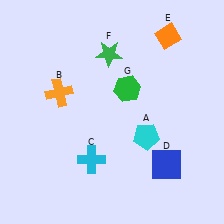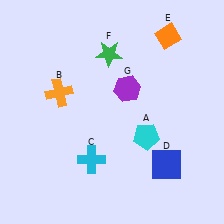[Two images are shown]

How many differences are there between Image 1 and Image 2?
There is 1 difference between the two images.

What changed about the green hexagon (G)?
In Image 1, G is green. In Image 2, it changed to purple.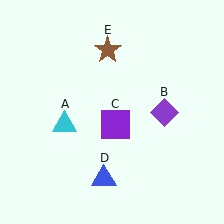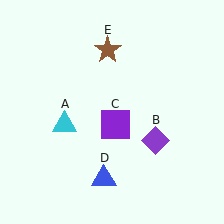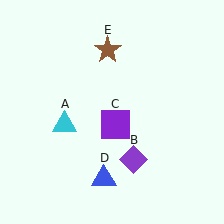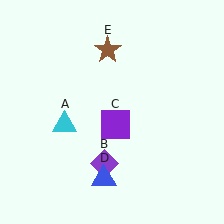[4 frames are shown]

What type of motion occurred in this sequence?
The purple diamond (object B) rotated clockwise around the center of the scene.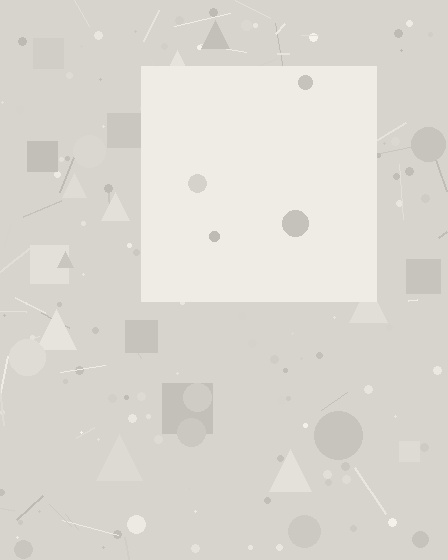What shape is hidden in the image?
A square is hidden in the image.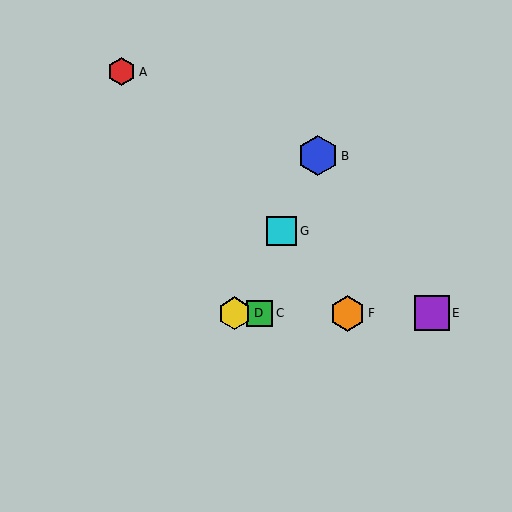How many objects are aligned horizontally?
4 objects (C, D, E, F) are aligned horizontally.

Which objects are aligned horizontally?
Objects C, D, E, F are aligned horizontally.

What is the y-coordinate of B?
Object B is at y≈156.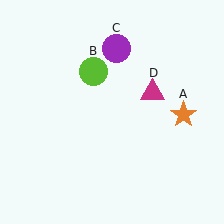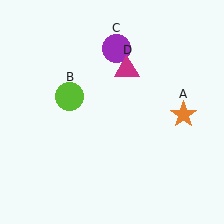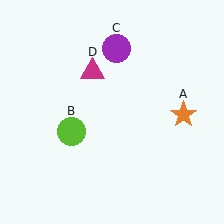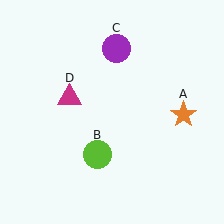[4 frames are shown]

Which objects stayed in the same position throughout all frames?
Orange star (object A) and purple circle (object C) remained stationary.